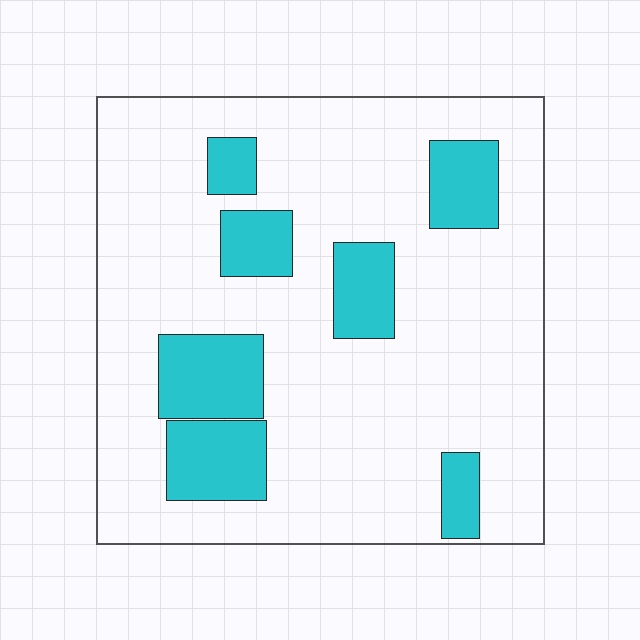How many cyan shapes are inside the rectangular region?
7.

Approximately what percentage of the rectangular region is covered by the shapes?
Approximately 20%.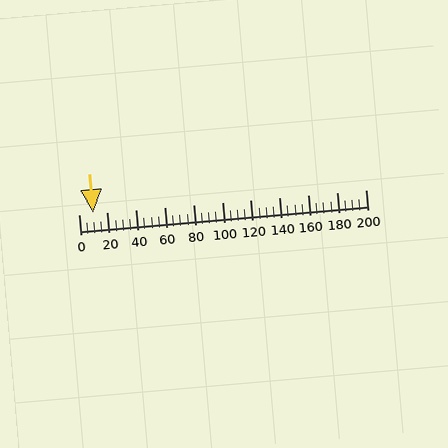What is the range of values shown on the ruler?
The ruler shows values from 0 to 200.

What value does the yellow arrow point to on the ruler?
The yellow arrow points to approximately 10.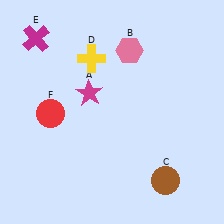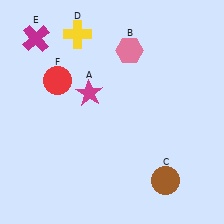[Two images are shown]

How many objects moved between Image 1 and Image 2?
2 objects moved between the two images.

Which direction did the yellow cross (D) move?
The yellow cross (D) moved up.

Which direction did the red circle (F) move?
The red circle (F) moved up.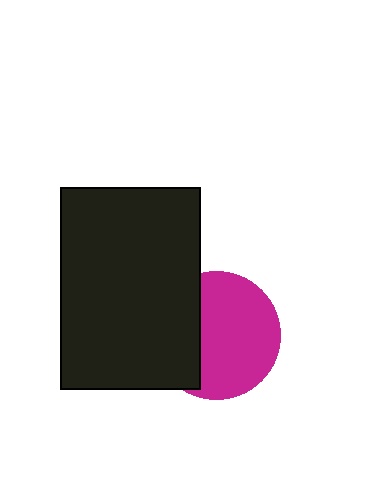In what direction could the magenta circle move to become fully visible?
The magenta circle could move right. That would shift it out from behind the black rectangle entirely.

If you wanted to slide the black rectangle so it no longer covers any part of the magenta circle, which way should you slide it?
Slide it left — that is the most direct way to separate the two shapes.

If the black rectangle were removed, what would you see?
You would see the complete magenta circle.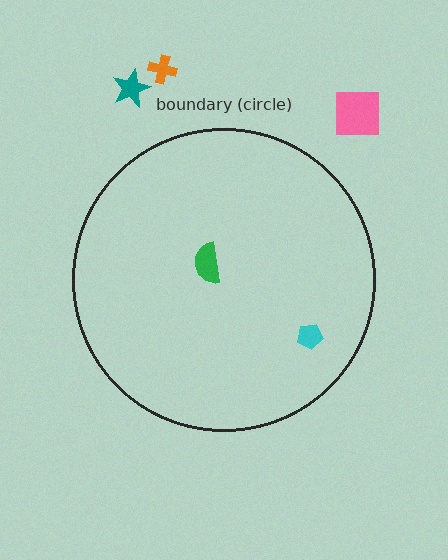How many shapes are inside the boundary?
2 inside, 3 outside.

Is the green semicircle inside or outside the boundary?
Inside.